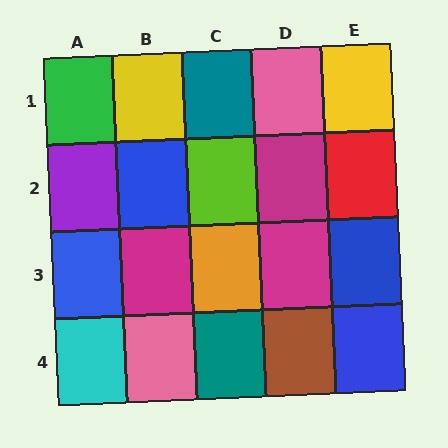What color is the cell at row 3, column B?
Magenta.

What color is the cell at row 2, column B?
Blue.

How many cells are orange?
1 cell is orange.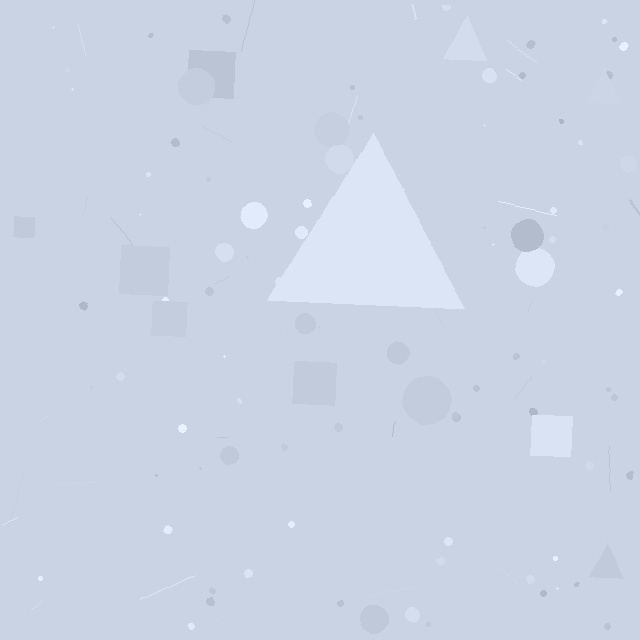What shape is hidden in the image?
A triangle is hidden in the image.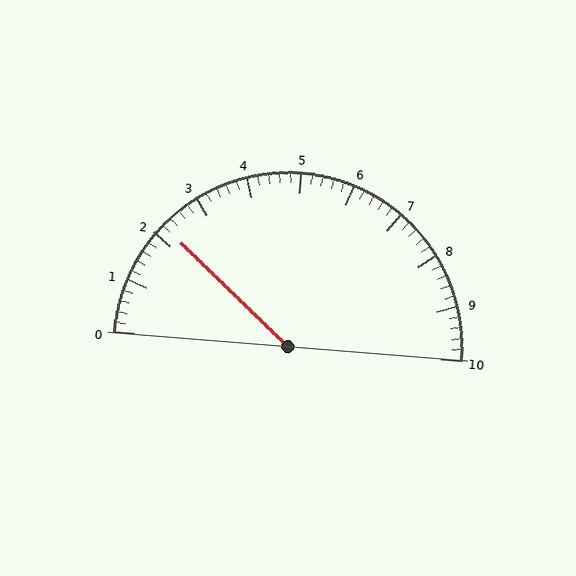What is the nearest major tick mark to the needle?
The nearest major tick mark is 2.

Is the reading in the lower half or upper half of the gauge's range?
The reading is in the lower half of the range (0 to 10).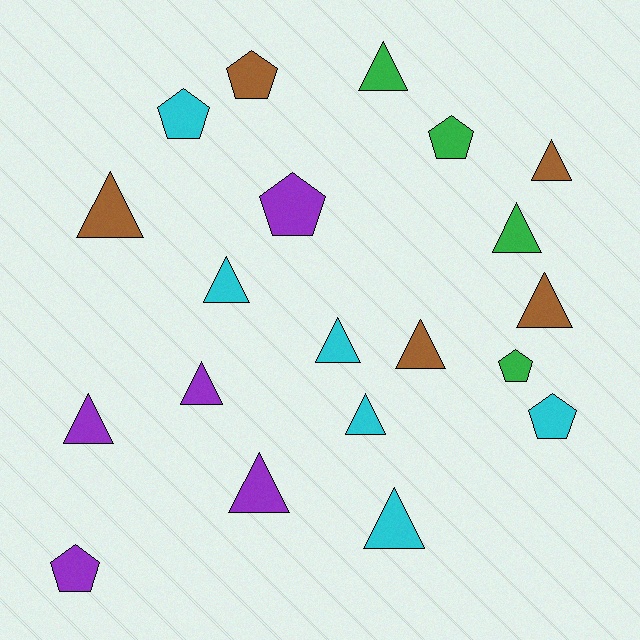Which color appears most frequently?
Cyan, with 6 objects.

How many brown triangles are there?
There are 4 brown triangles.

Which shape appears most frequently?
Triangle, with 13 objects.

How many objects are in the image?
There are 20 objects.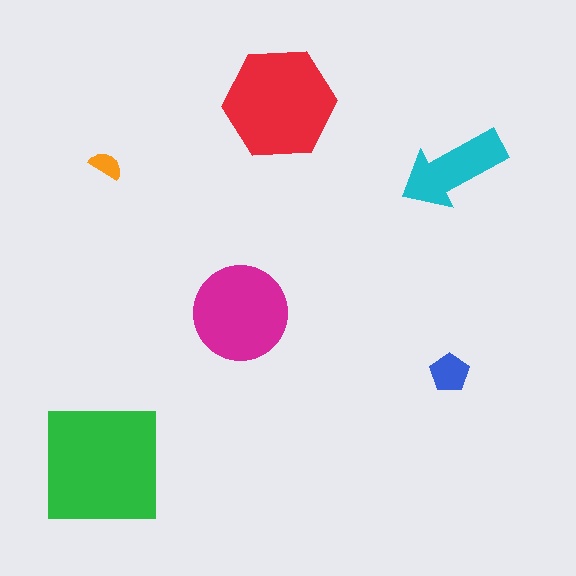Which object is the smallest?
The orange semicircle.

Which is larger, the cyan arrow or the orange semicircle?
The cyan arrow.